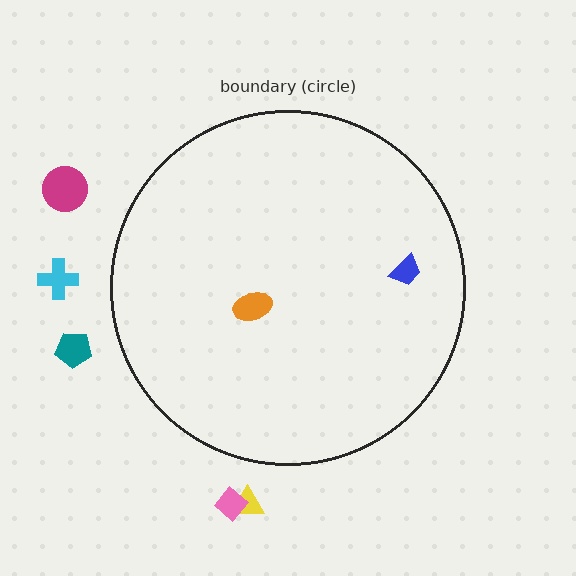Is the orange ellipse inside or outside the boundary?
Inside.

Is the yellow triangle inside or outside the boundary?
Outside.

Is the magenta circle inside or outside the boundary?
Outside.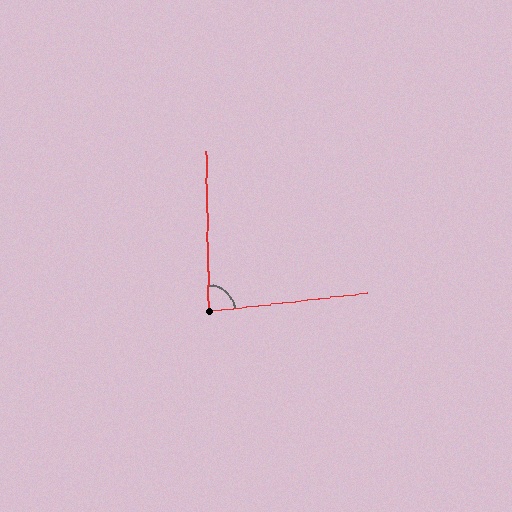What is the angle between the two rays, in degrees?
Approximately 84 degrees.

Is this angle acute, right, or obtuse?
It is acute.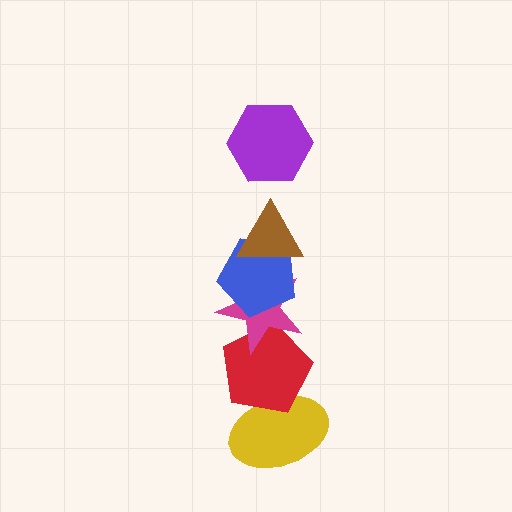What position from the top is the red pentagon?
The red pentagon is 5th from the top.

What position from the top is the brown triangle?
The brown triangle is 2nd from the top.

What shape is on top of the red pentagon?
The magenta star is on top of the red pentagon.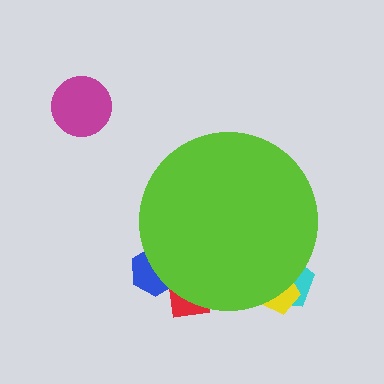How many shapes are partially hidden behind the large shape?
4 shapes are partially hidden.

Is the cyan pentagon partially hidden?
Yes, the cyan pentagon is partially hidden behind the lime circle.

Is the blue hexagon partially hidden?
Yes, the blue hexagon is partially hidden behind the lime circle.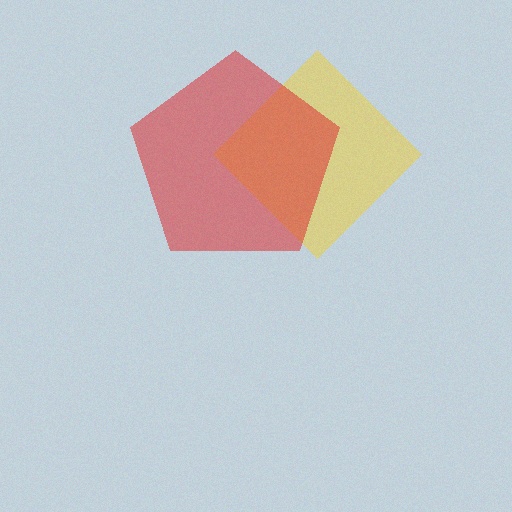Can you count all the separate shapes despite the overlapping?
Yes, there are 2 separate shapes.